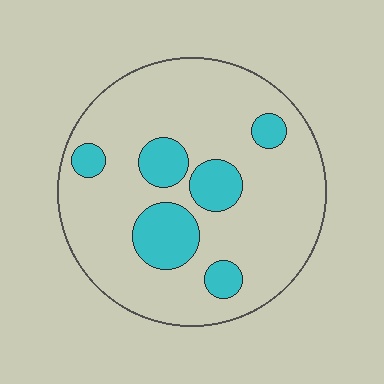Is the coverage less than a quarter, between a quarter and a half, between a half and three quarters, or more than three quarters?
Less than a quarter.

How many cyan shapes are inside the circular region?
6.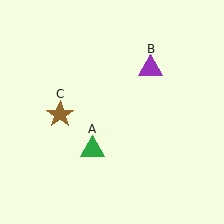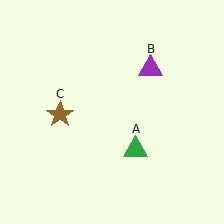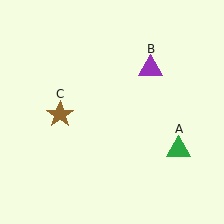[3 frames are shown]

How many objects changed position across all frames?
1 object changed position: green triangle (object A).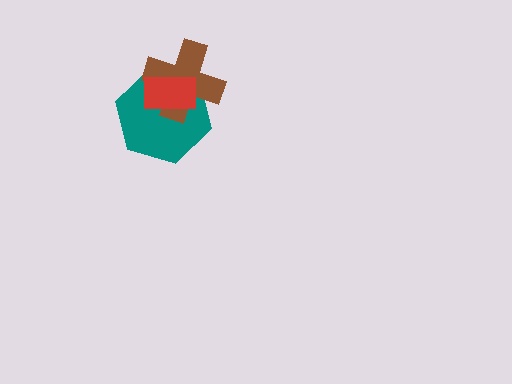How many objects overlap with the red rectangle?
2 objects overlap with the red rectangle.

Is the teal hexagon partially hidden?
Yes, it is partially covered by another shape.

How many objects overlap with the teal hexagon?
2 objects overlap with the teal hexagon.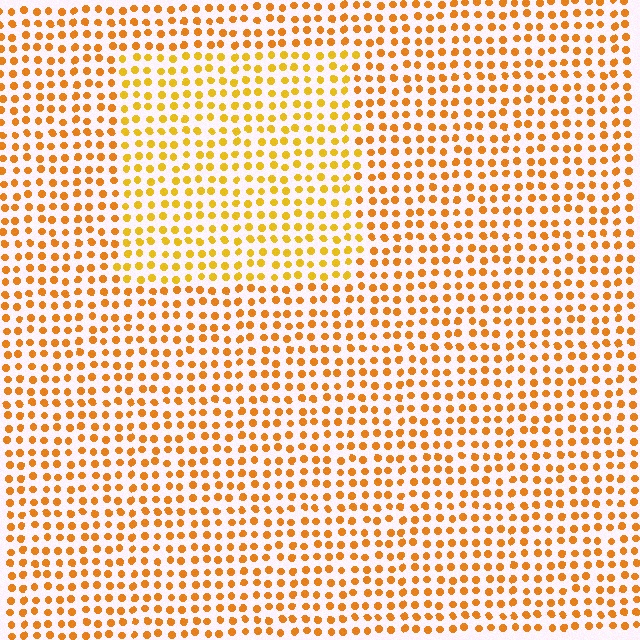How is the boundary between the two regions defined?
The boundary is defined purely by a slight shift in hue (about 18 degrees). Spacing, size, and orientation are identical on both sides.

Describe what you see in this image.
The image is filled with small orange elements in a uniform arrangement. A rectangle-shaped region is visible where the elements are tinted to a slightly different hue, forming a subtle color boundary.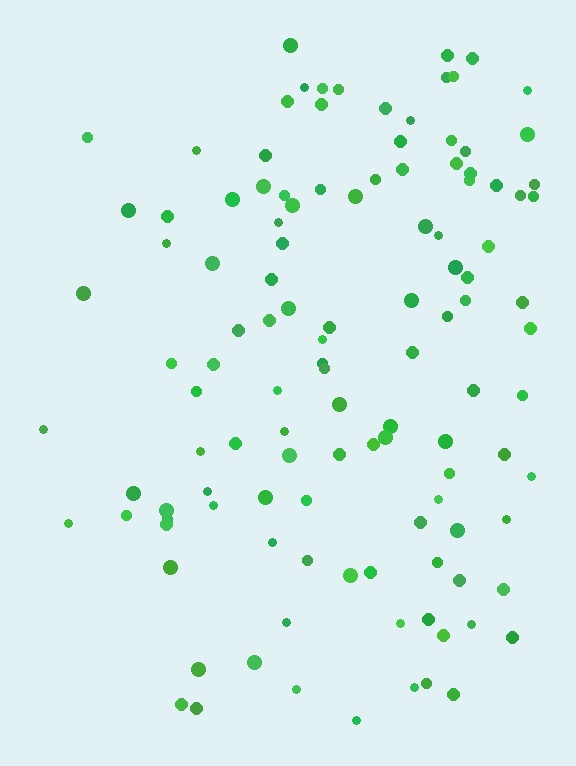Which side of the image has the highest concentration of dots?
The right.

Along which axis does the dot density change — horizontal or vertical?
Horizontal.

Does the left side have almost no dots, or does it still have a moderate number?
Still a moderate number, just noticeably fewer than the right.